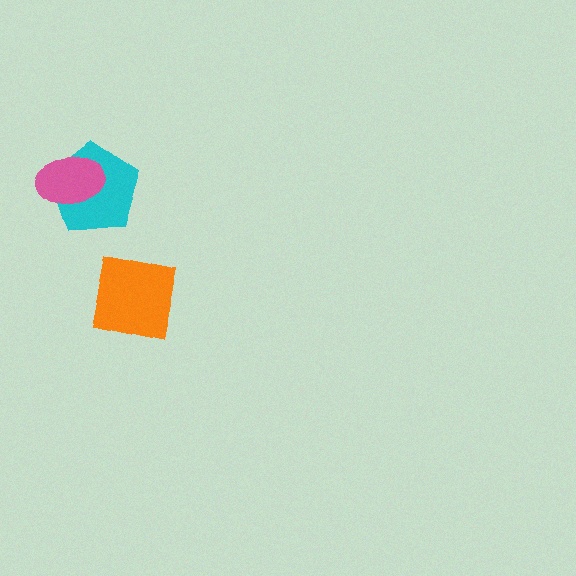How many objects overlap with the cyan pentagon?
1 object overlaps with the cyan pentagon.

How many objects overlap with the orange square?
0 objects overlap with the orange square.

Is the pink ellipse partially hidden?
No, no other shape covers it.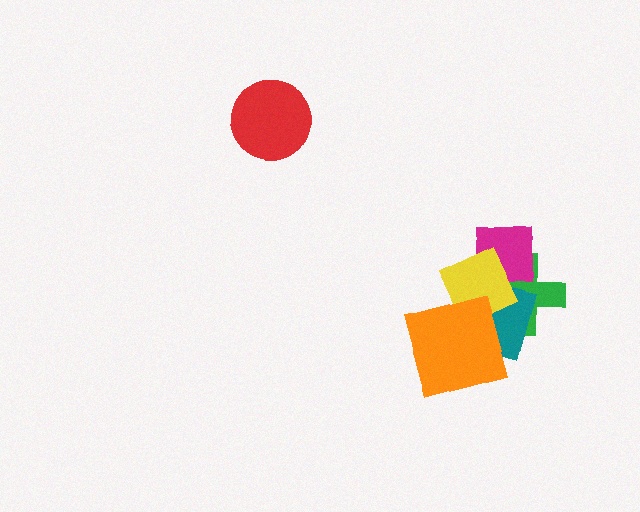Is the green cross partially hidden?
Yes, it is partially covered by another shape.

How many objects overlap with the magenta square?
3 objects overlap with the magenta square.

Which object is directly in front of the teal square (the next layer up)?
The yellow square is directly in front of the teal square.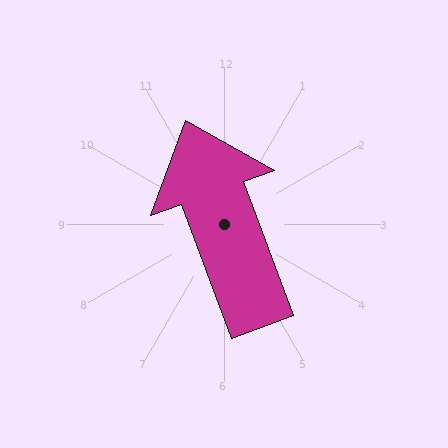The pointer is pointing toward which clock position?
Roughly 11 o'clock.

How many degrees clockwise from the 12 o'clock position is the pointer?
Approximately 340 degrees.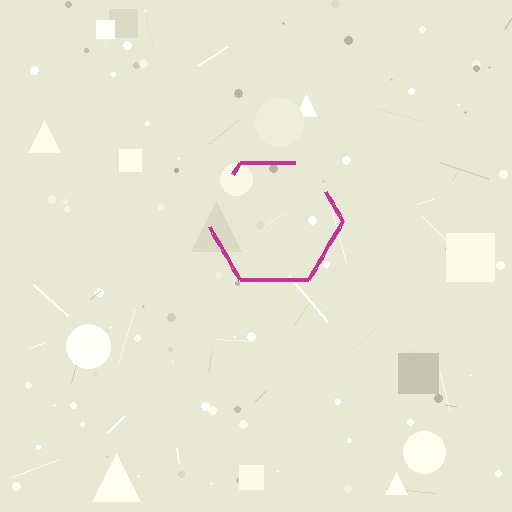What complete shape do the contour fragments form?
The contour fragments form a hexagon.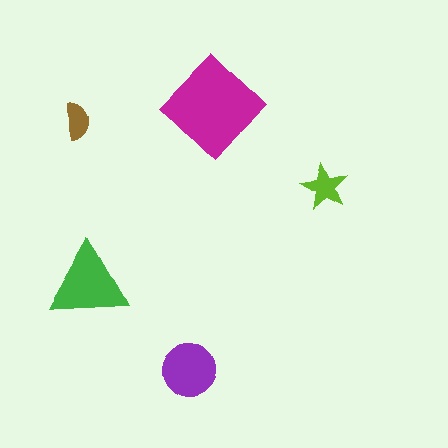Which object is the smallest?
The brown semicircle.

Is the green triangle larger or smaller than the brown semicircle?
Larger.